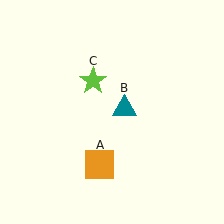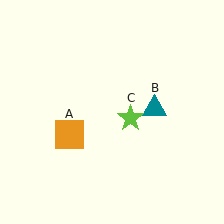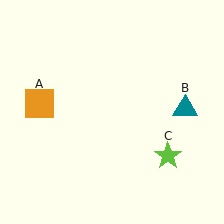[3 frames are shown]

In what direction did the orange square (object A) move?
The orange square (object A) moved up and to the left.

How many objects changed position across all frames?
3 objects changed position: orange square (object A), teal triangle (object B), lime star (object C).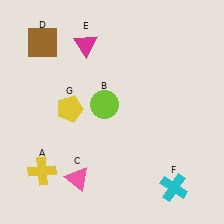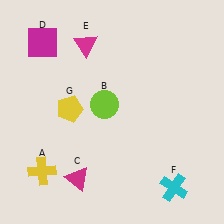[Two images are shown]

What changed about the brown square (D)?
In Image 1, D is brown. In Image 2, it changed to magenta.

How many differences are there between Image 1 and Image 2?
There are 2 differences between the two images.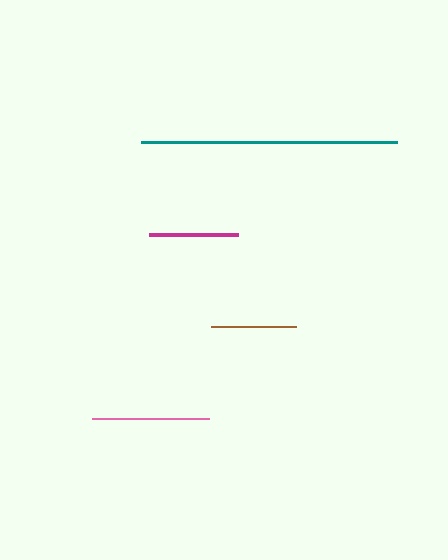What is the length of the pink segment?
The pink segment is approximately 117 pixels long.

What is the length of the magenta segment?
The magenta segment is approximately 89 pixels long.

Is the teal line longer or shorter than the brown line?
The teal line is longer than the brown line.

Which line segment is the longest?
The teal line is the longest at approximately 256 pixels.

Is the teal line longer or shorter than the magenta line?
The teal line is longer than the magenta line.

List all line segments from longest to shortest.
From longest to shortest: teal, pink, magenta, brown.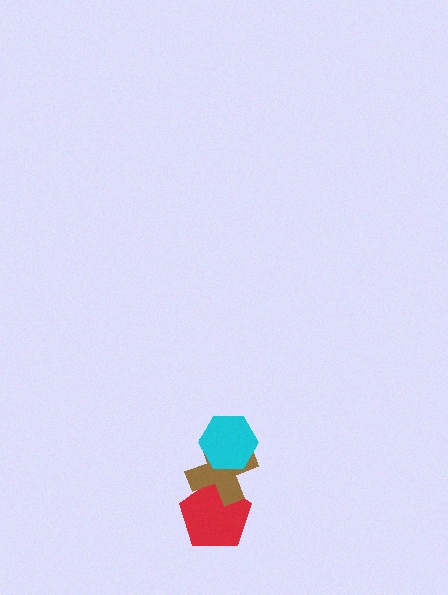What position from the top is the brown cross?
The brown cross is 2nd from the top.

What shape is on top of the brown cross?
The cyan hexagon is on top of the brown cross.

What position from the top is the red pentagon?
The red pentagon is 3rd from the top.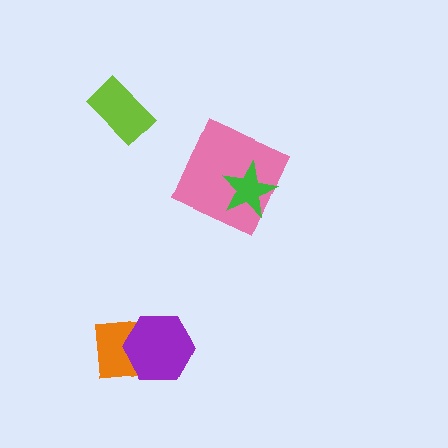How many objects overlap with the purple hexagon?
1 object overlaps with the purple hexagon.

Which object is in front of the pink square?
The green star is in front of the pink square.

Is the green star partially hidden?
No, no other shape covers it.